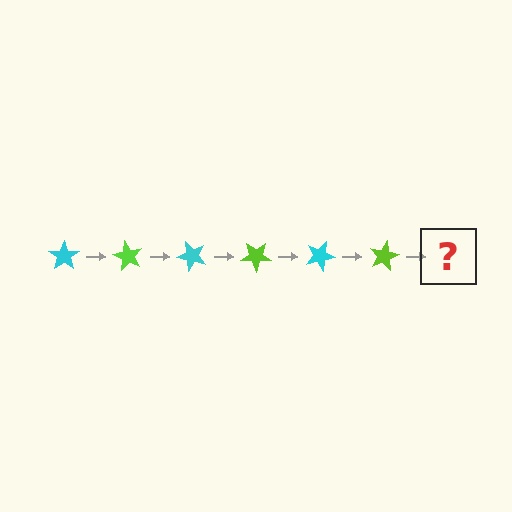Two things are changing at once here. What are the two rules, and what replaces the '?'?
The two rules are that it rotates 60 degrees each step and the color cycles through cyan and lime. The '?' should be a cyan star, rotated 360 degrees from the start.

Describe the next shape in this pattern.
It should be a cyan star, rotated 360 degrees from the start.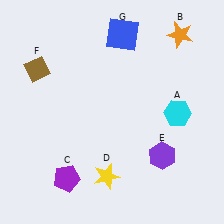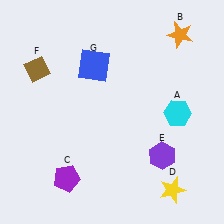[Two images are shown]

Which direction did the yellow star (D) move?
The yellow star (D) moved right.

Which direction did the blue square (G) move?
The blue square (G) moved down.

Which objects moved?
The objects that moved are: the yellow star (D), the blue square (G).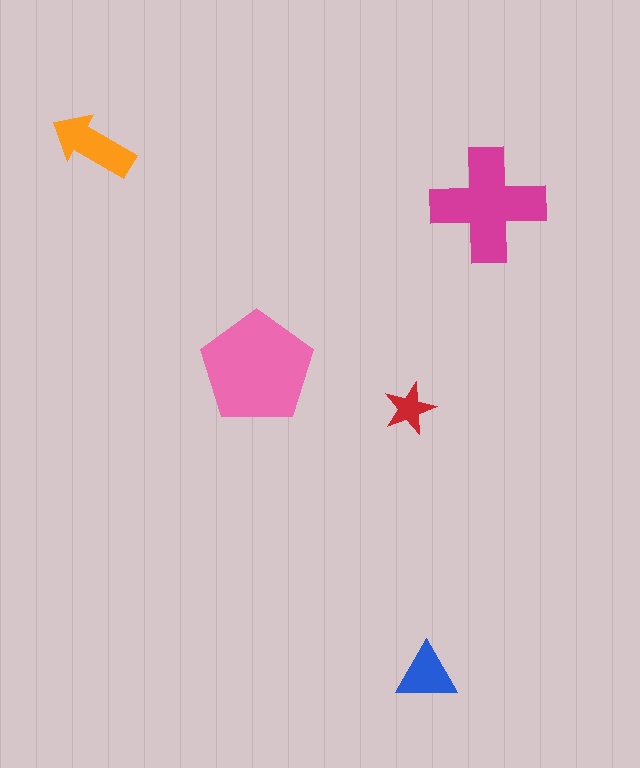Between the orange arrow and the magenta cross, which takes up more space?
The magenta cross.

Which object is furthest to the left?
The orange arrow is leftmost.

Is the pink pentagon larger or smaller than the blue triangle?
Larger.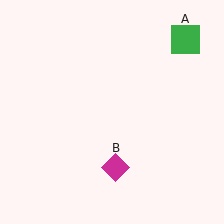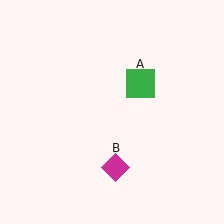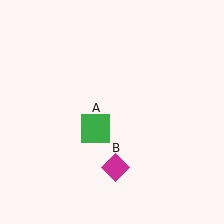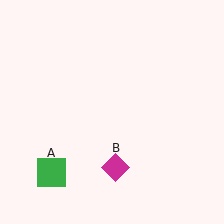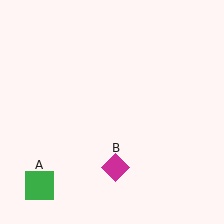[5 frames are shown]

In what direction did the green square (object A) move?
The green square (object A) moved down and to the left.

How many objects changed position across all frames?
1 object changed position: green square (object A).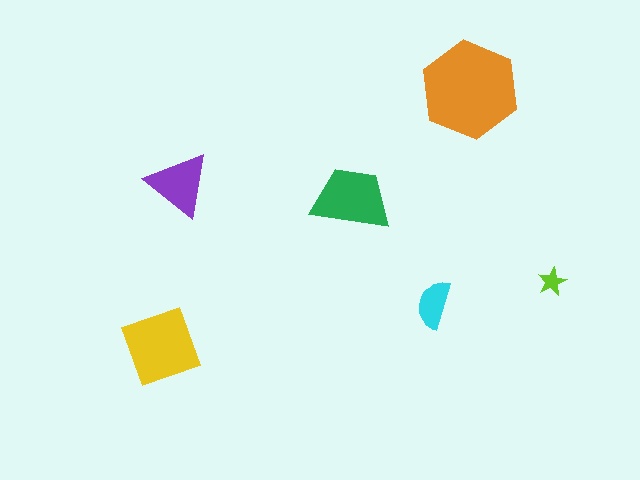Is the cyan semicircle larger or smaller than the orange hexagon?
Smaller.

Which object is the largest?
The orange hexagon.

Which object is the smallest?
The lime star.